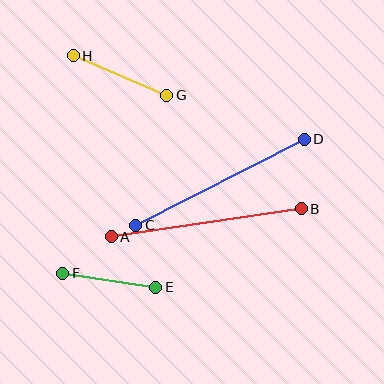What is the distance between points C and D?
The distance is approximately 189 pixels.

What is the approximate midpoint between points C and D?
The midpoint is at approximately (220, 182) pixels.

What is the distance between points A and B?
The distance is approximately 192 pixels.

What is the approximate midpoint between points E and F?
The midpoint is at approximately (109, 280) pixels.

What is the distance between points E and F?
The distance is approximately 94 pixels.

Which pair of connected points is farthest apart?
Points A and B are farthest apart.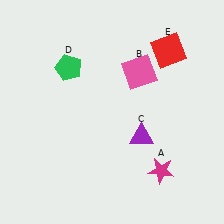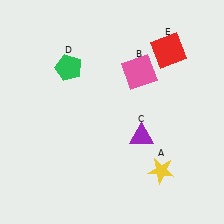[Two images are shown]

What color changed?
The star (A) changed from magenta in Image 1 to yellow in Image 2.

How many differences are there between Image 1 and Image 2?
There is 1 difference between the two images.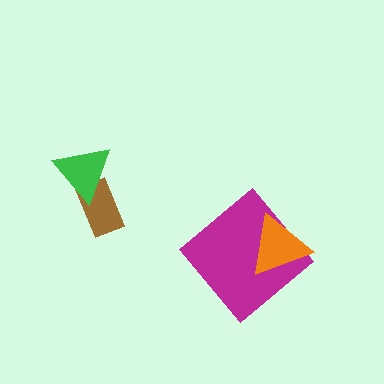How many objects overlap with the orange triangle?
1 object overlaps with the orange triangle.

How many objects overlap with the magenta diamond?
1 object overlaps with the magenta diamond.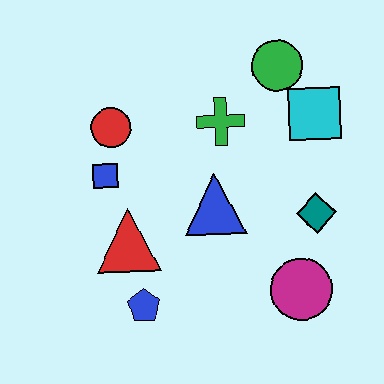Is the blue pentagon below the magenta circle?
Yes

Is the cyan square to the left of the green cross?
No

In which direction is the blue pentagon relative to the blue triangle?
The blue pentagon is below the blue triangle.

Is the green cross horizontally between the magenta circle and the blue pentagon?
Yes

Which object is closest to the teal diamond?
The magenta circle is closest to the teal diamond.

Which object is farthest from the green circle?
The blue pentagon is farthest from the green circle.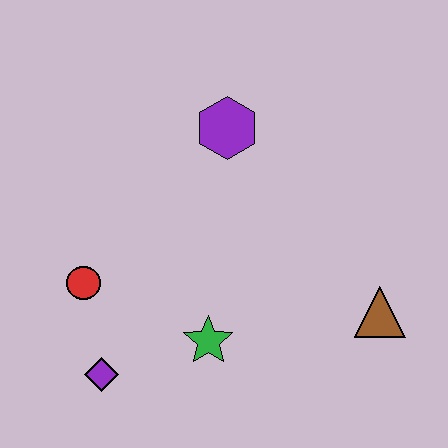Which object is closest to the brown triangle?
The green star is closest to the brown triangle.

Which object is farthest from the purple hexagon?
The purple diamond is farthest from the purple hexagon.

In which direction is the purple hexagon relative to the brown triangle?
The purple hexagon is above the brown triangle.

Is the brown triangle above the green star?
Yes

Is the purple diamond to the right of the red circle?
Yes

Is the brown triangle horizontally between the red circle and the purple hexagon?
No